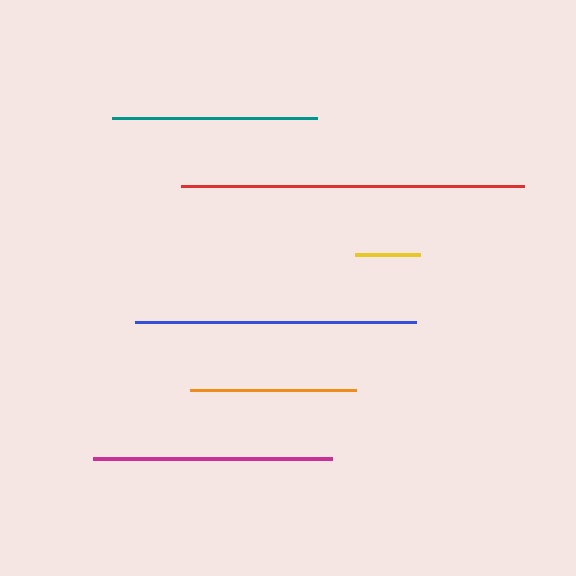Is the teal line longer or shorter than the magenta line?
The magenta line is longer than the teal line.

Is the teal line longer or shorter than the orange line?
The teal line is longer than the orange line.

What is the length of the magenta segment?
The magenta segment is approximately 239 pixels long.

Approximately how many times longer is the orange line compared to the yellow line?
The orange line is approximately 2.6 times the length of the yellow line.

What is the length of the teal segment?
The teal segment is approximately 204 pixels long.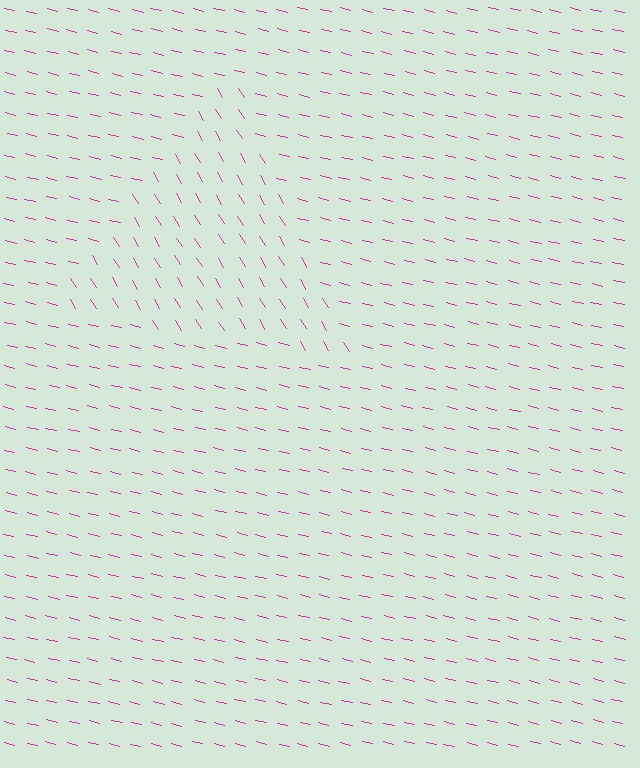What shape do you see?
I see a triangle.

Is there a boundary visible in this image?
Yes, there is a texture boundary formed by a change in line orientation.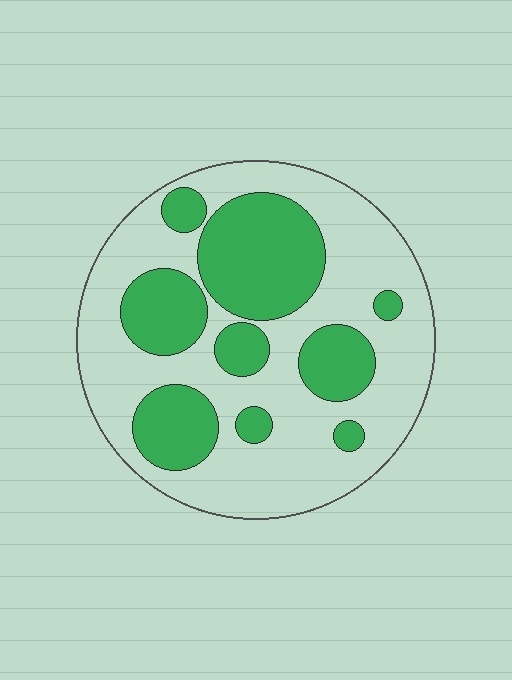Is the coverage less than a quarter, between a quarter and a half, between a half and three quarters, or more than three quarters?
Between a quarter and a half.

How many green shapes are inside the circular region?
9.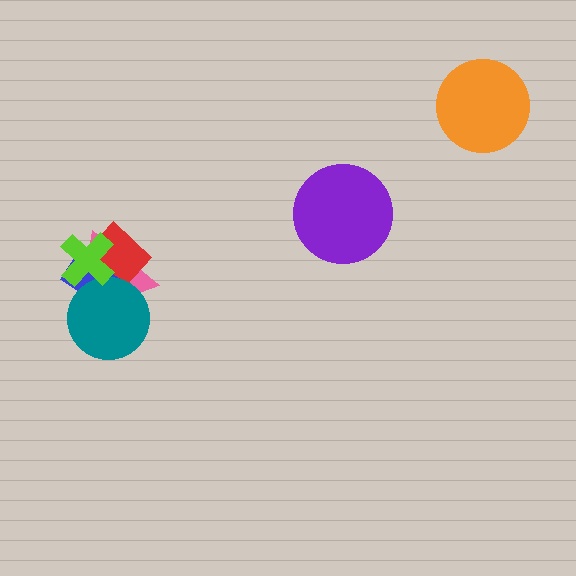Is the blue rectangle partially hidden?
Yes, it is partially covered by another shape.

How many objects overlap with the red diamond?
4 objects overlap with the red diamond.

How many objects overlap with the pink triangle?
4 objects overlap with the pink triangle.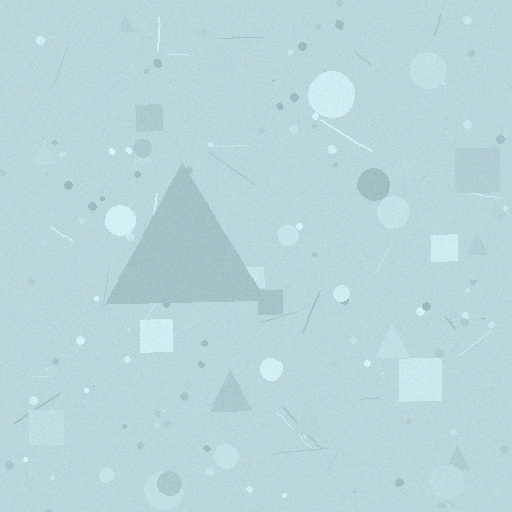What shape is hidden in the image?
A triangle is hidden in the image.